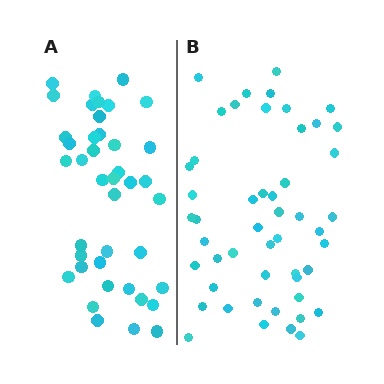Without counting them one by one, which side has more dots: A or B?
Region B (the right region) has more dots.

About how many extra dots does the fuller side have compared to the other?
Region B has roughly 8 or so more dots than region A.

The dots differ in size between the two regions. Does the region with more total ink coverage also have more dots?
No. Region A has more total ink coverage because its dots are larger, but region B actually contains more individual dots. Total area can be misleading — the number of items is what matters here.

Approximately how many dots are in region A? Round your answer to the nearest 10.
About 40 dots. (The exact count is 41, which rounds to 40.)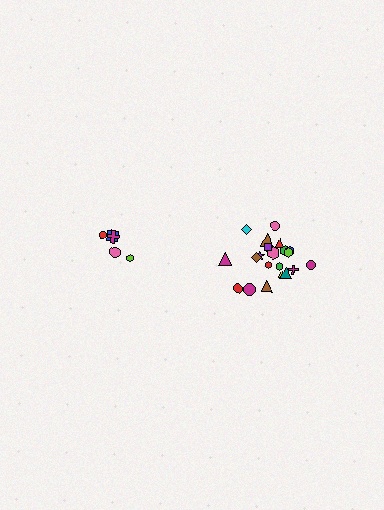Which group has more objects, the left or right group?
The right group.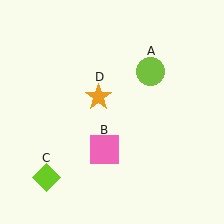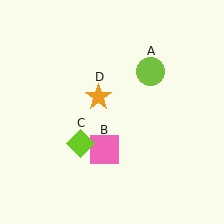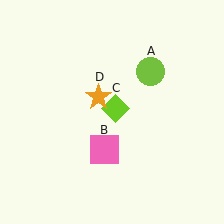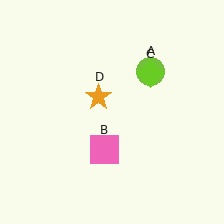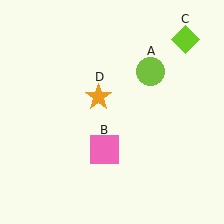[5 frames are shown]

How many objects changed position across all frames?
1 object changed position: lime diamond (object C).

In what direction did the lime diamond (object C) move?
The lime diamond (object C) moved up and to the right.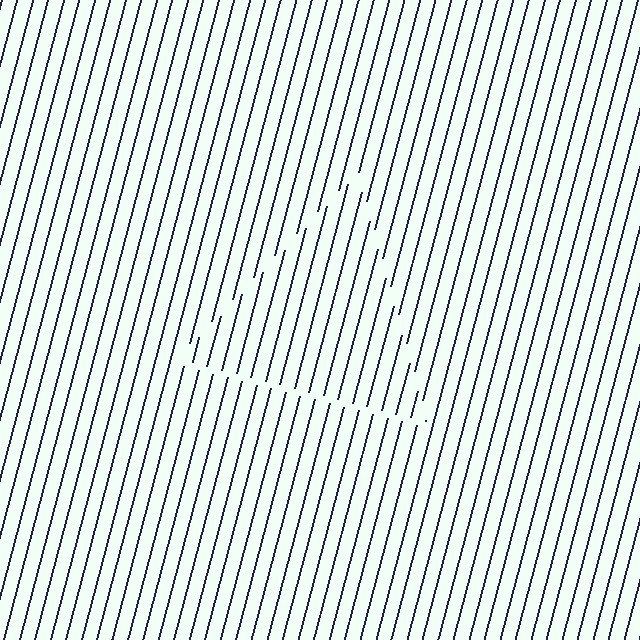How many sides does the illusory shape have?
3 sides — the line-ends trace a triangle.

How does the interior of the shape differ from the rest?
The interior of the shape contains the same grating, shifted by half a period — the contour is defined by the phase discontinuity where line-ends from the inner and outer gratings abut.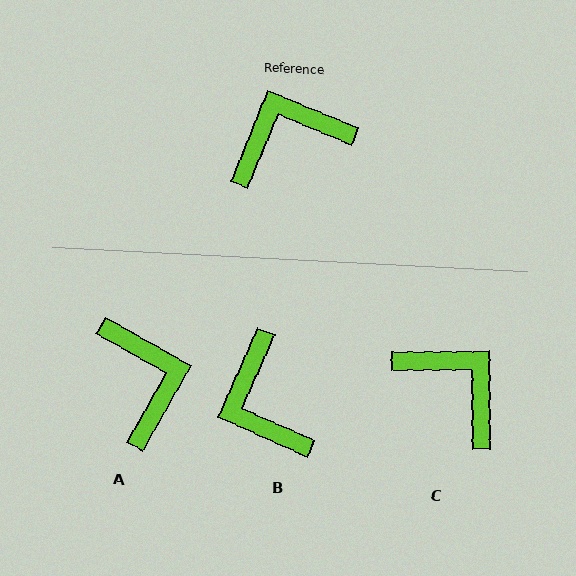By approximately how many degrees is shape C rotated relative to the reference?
Approximately 67 degrees clockwise.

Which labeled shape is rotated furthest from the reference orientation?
A, about 97 degrees away.